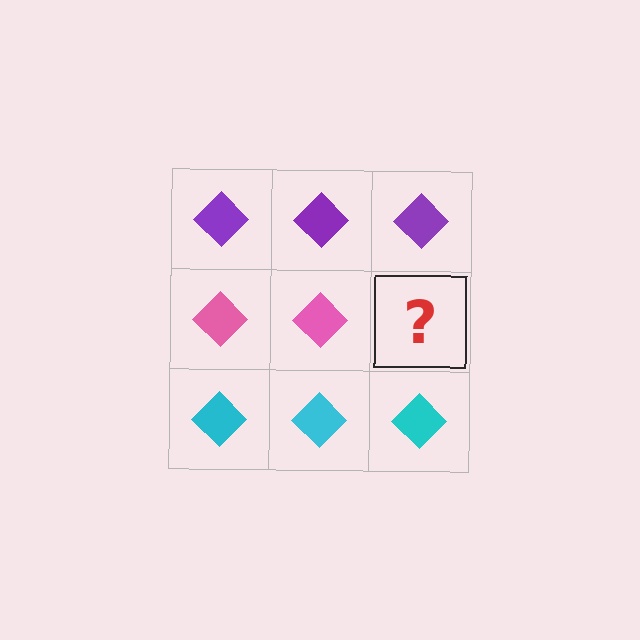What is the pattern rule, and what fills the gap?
The rule is that each row has a consistent color. The gap should be filled with a pink diamond.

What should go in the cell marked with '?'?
The missing cell should contain a pink diamond.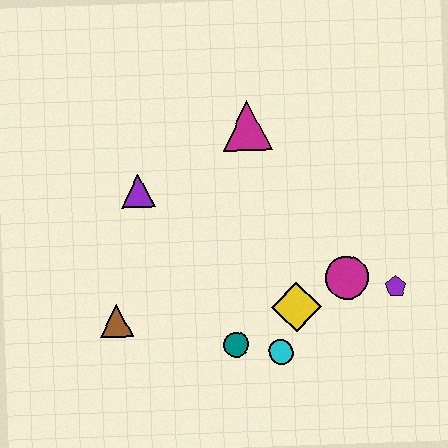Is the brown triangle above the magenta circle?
No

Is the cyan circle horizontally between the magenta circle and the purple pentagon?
No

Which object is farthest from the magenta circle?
The brown triangle is farthest from the magenta circle.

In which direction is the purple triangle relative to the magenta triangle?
The purple triangle is to the left of the magenta triangle.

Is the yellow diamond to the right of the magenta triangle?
Yes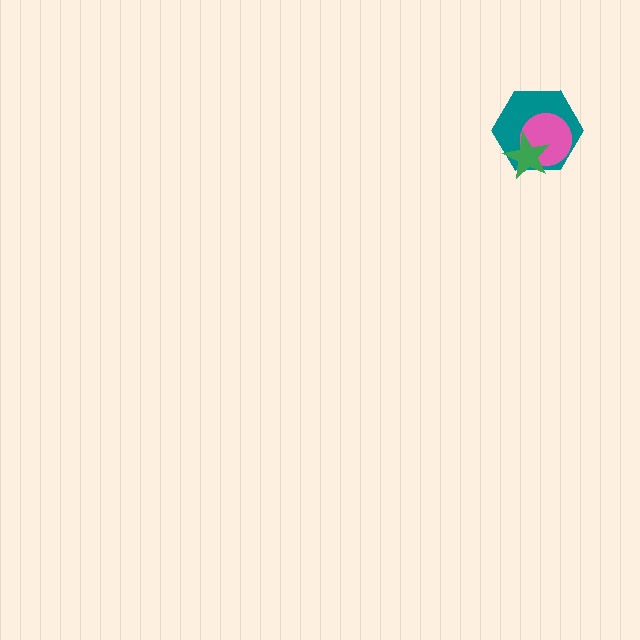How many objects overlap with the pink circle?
2 objects overlap with the pink circle.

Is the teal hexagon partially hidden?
Yes, it is partially covered by another shape.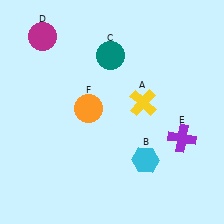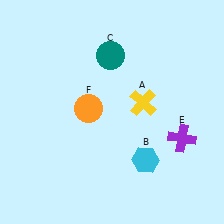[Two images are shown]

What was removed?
The magenta circle (D) was removed in Image 2.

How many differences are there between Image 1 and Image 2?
There is 1 difference between the two images.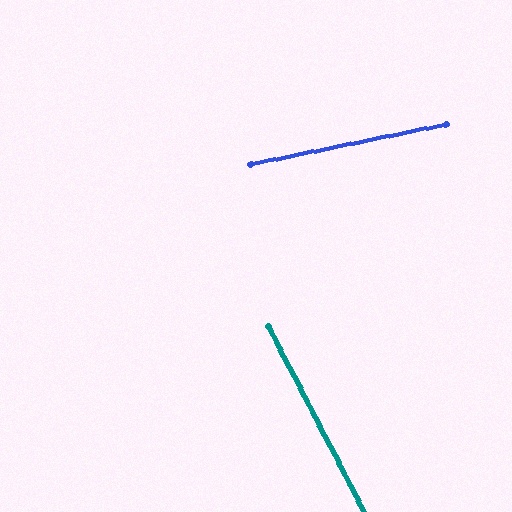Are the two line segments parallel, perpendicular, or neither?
Neither parallel nor perpendicular — they differ by about 74°.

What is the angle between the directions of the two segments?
Approximately 74 degrees.